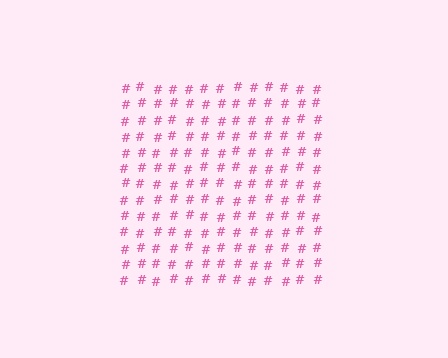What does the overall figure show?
The overall figure shows a square.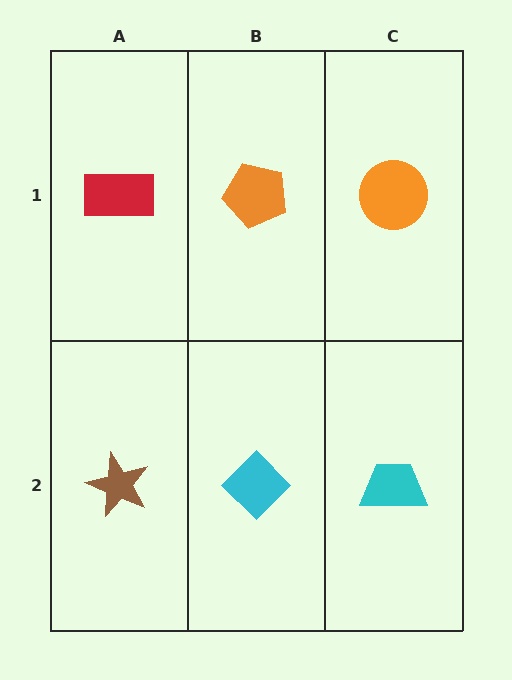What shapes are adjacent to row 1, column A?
A brown star (row 2, column A), an orange pentagon (row 1, column B).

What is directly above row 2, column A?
A red rectangle.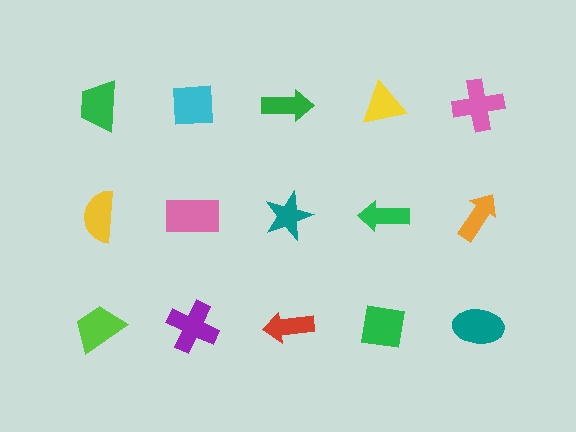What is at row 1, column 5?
A pink cross.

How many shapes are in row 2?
5 shapes.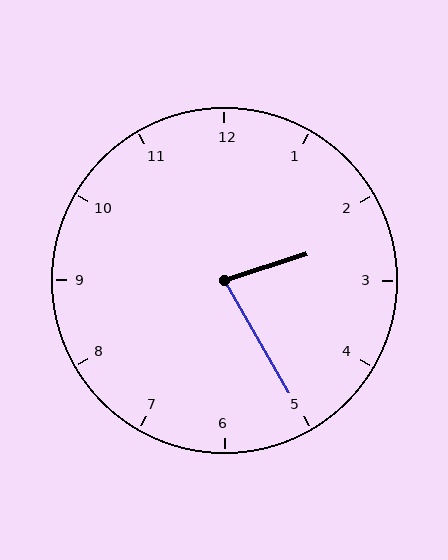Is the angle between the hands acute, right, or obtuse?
It is acute.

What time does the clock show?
2:25.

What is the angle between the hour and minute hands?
Approximately 78 degrees.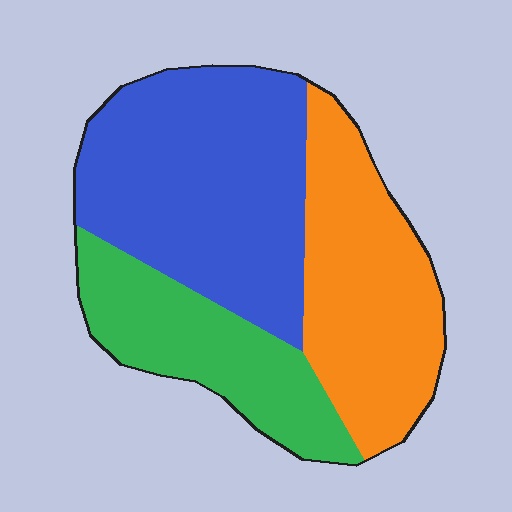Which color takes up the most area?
Blue, at roughly 45%.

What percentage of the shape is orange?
Orange takes up about one third (1/3) of the shape.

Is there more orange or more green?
Orange.